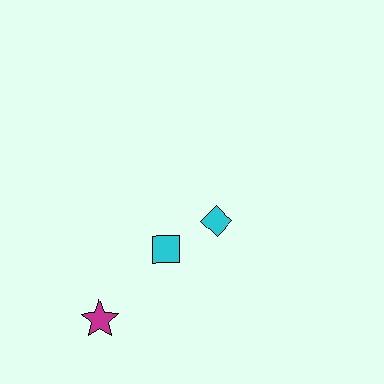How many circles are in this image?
There are no circles.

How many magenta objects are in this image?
There is 1 magenta object.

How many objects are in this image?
There are 3 objects.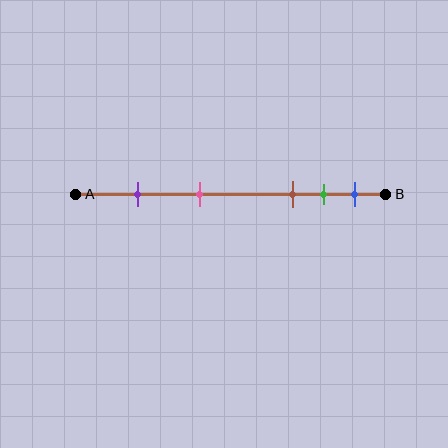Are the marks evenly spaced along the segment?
No, the marks are not evenly spaced.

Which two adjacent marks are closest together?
The green and blue marks are the closest adjacent pair.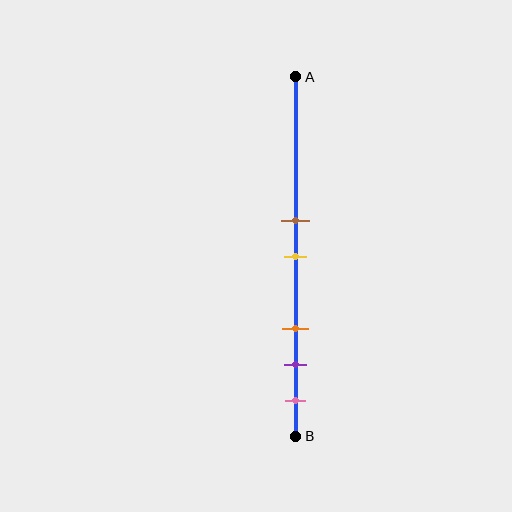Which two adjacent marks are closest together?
The brown and yellow marks are the closest adjacent pair.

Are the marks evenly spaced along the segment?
No, the marks are not evenly spaced.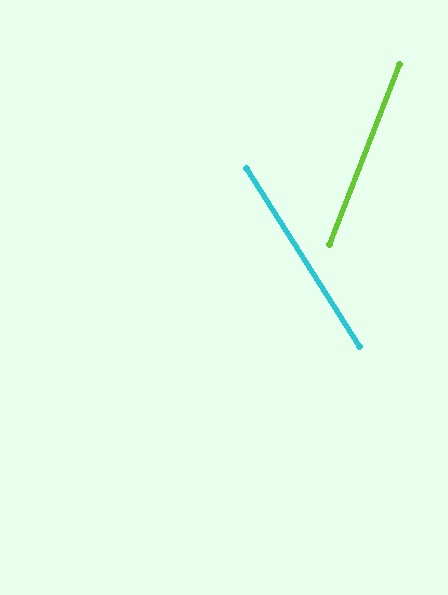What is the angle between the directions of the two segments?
Approximately 53 degrees.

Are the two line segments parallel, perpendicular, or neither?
Neither parallel nor perpendicular — they differ by about 53°.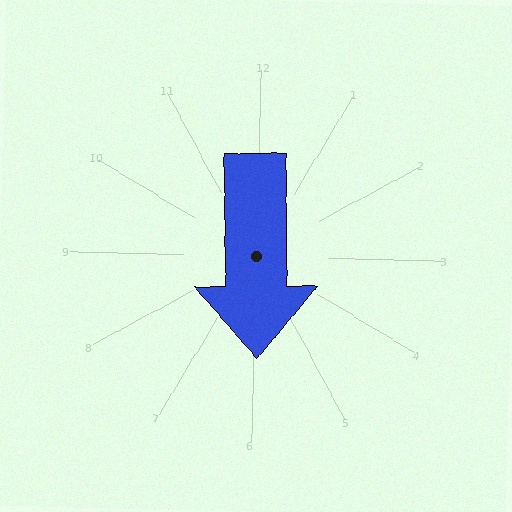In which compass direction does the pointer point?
South.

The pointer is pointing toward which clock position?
Roughly 6 o'clock.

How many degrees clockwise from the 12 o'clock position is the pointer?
Approximately 178 degrees.